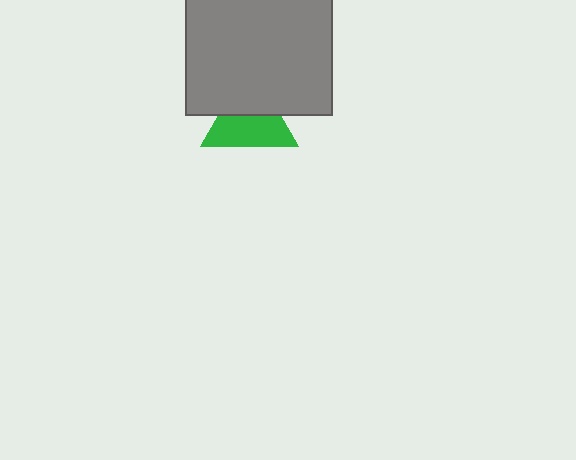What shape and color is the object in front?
The object in front is a gray square.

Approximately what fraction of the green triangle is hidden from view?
Roughly 40% of the green triangle is hidden behind the gray square.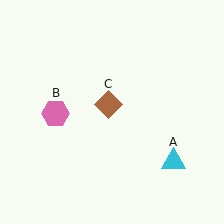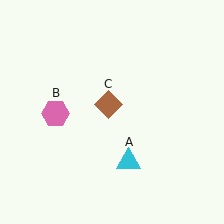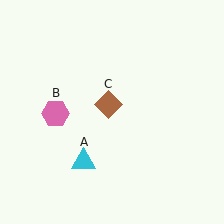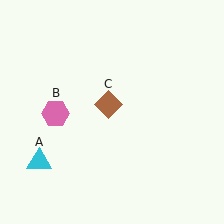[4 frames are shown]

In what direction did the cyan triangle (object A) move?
The cyan triangle (object A) moved left.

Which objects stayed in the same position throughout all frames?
Pink hexagon (object B) and brown diamond (object C) remained stationary.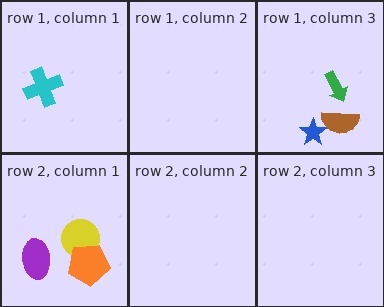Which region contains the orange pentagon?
The row 2, column 1 region.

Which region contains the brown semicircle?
The row 1, column 3 region.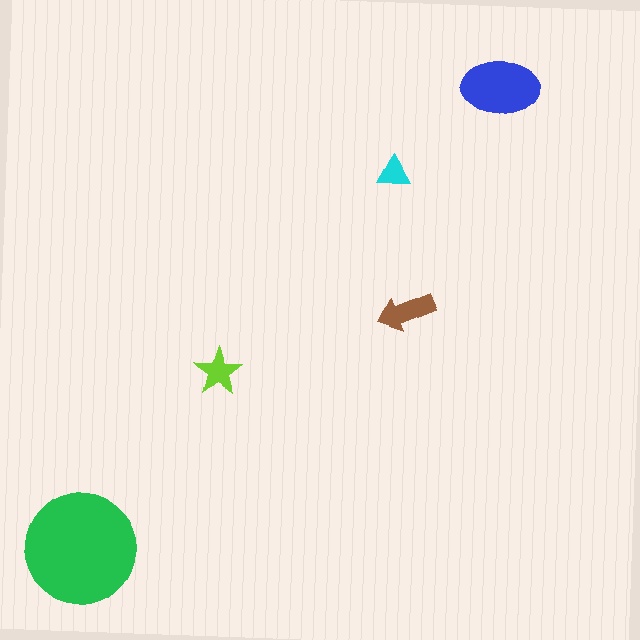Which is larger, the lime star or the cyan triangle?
The lime star.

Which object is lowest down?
The green circle is bottommost.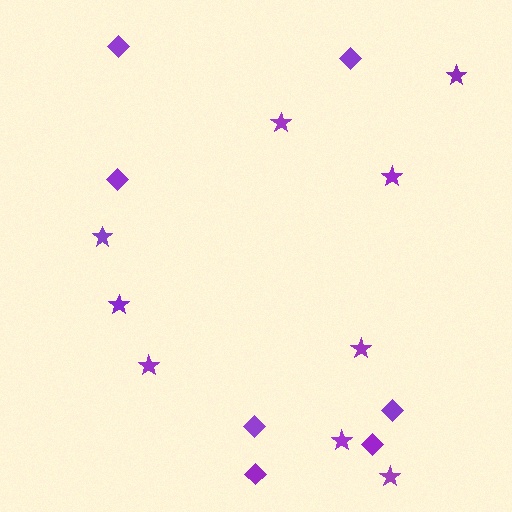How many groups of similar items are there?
There are 2 groups: one group of diamonds (7) and one group of stars (9).